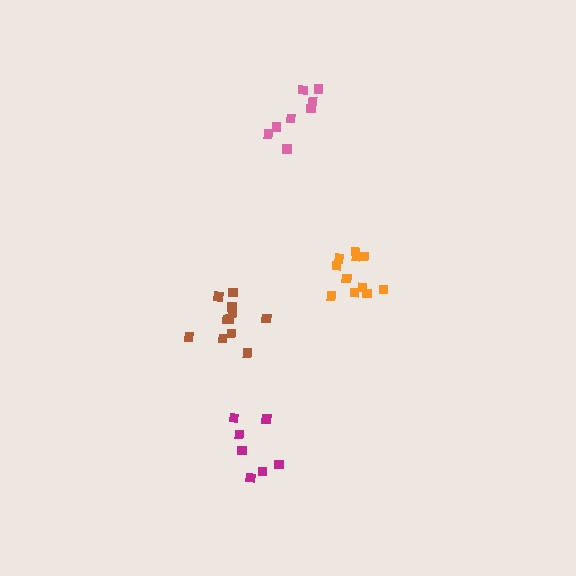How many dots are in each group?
Group 1: 7 dots, Group 2: 11 dots, Group 3: 8 dots, Group 4: 11 dots (37 total).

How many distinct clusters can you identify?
There are 4 distinct clusters.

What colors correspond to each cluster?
The clusters are colored: magenta, orange, pink, brown.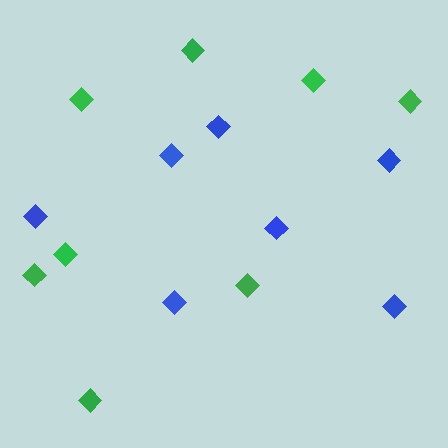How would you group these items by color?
There are 2 groups: one group of blue diamonds (7) and one group of green diamonds (8).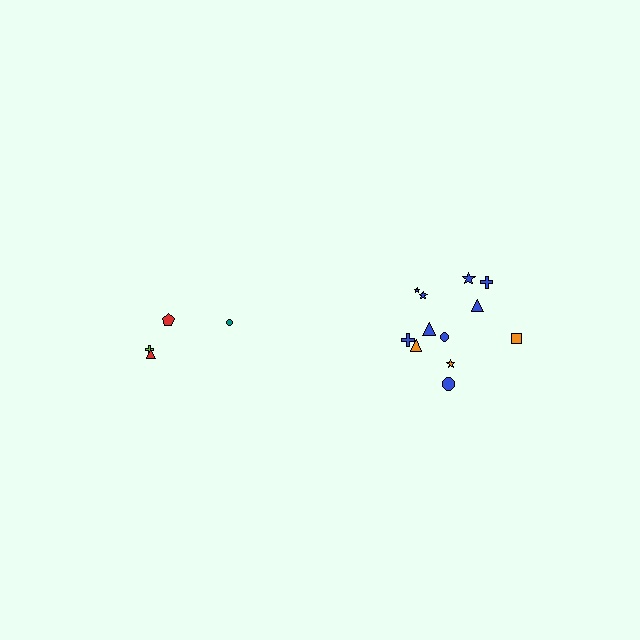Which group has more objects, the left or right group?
The right group.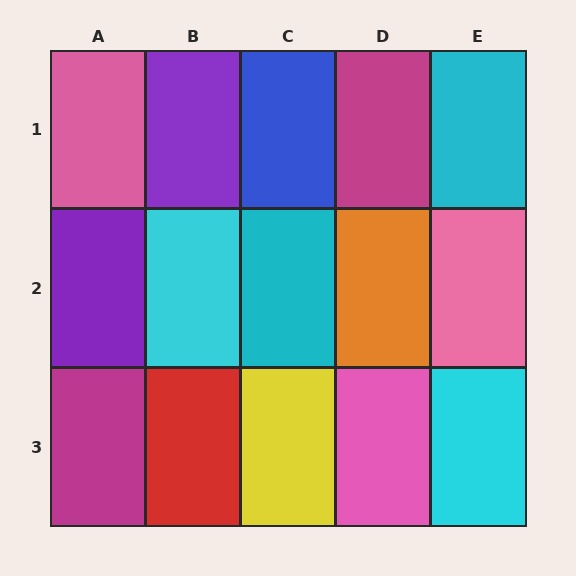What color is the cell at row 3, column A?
Magenta.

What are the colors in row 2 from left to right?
Purple, cyan, cyan, orange, pink.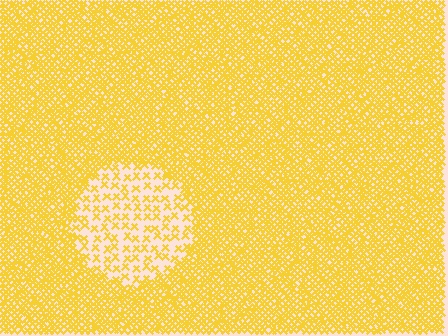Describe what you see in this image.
The image contains small yellow elements arranged at two different densities. A circle-shaped region is visible where the elements are less densely packed than the surrounding area.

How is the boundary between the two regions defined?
The boundary is defined by a change in element density (approximately 3.0x ratio). All elements are the same color, size, and shape.